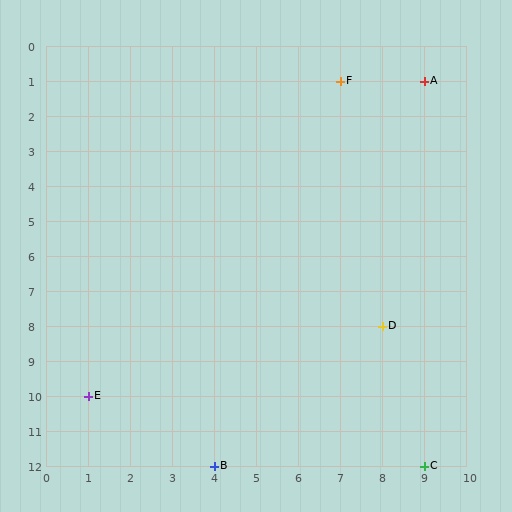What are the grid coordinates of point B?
Point B is at grid coordinates (4, 12).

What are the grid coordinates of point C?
Point C is at grid coordinates (9, 12).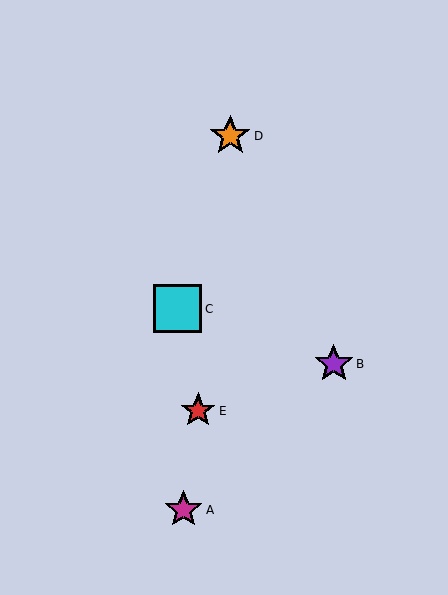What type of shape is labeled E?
Shape E is a red star.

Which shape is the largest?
The cyan square (labeled C) is the largest.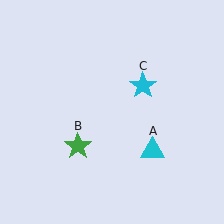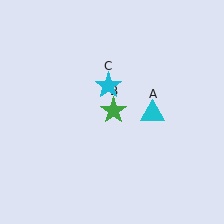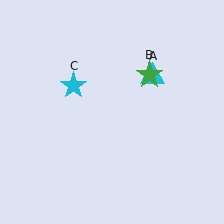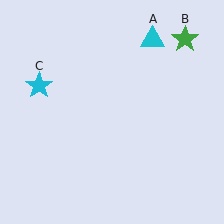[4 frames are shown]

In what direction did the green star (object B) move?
The green star (object B) moved up and to the right.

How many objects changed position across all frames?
3 objects changed position: cyan triangle (object A), green star (object B), cyan star (object C).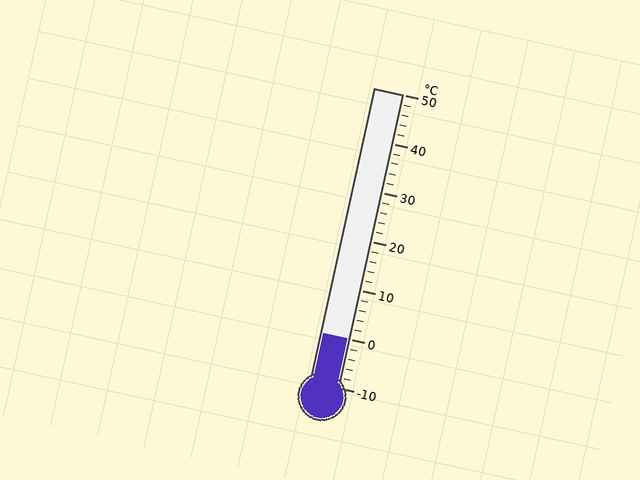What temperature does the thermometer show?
The thermometer shows approximately 0°C.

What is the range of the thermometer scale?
The thermometer scale ranges from -10°C to 50°C.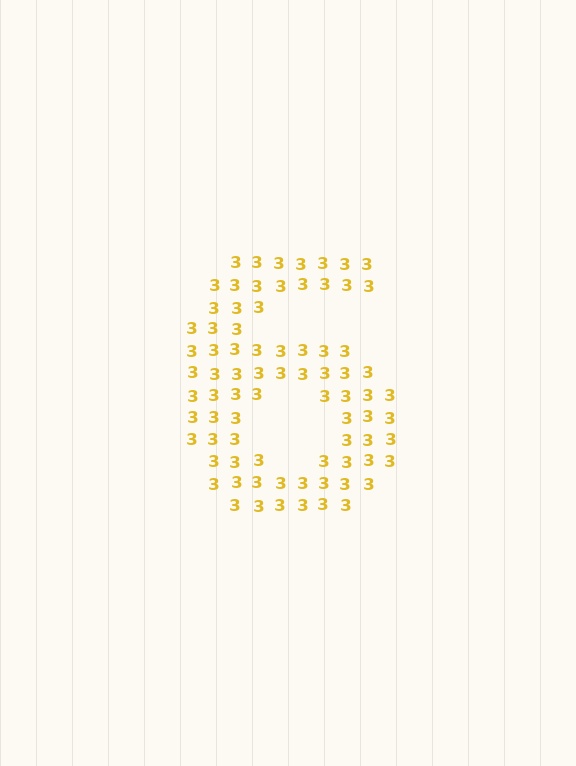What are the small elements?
The small elements are digit 3's.